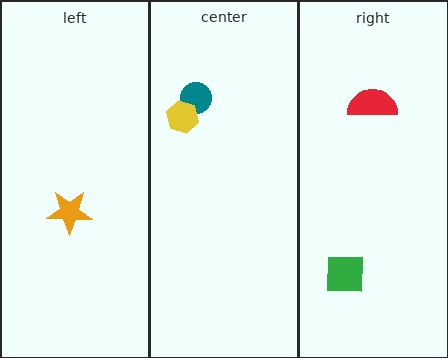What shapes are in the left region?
The orange star.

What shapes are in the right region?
The green square, the red semicircle.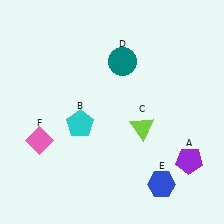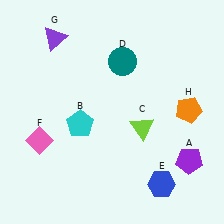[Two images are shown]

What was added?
A purple triangle (G), an orange pentagon (H) were added in Image 2.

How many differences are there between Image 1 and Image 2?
There are 2 differences between the two images.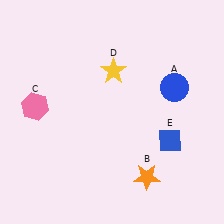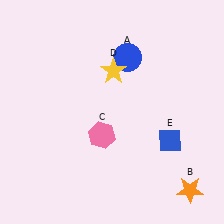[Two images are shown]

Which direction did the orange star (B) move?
The orange star (B) moved right.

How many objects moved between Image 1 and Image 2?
3 objects moved between the two images.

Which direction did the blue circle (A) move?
The blue circle (A) moved left.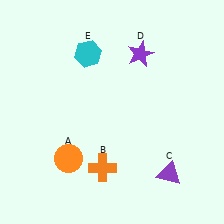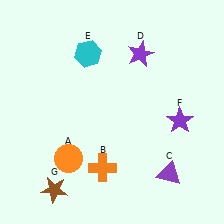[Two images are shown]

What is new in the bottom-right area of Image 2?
A purple star (F) was added in the bottom-right area of Image 2.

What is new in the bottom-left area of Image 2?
A brown star (G) was added in the bottom-left area of Image 2.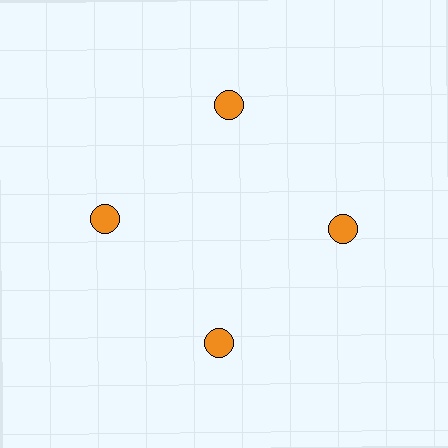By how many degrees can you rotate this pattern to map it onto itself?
The pattern maps onto itself every 90 degrees of rotation.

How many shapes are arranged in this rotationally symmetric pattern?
There are 4 shapes, arranged in 4 groups of 1.